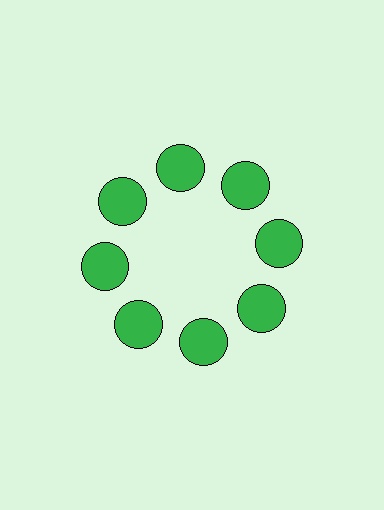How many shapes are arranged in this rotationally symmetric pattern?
There are 8 shapes, arranged in 8 groups of 1.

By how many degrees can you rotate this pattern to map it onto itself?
The pattern maps onto itself every 45 degrees of rotation.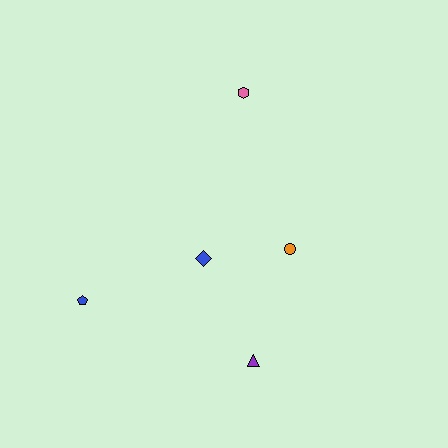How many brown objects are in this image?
There are no brown objects.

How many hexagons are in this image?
There is 1 hexagon.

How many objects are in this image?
There are 5 objects.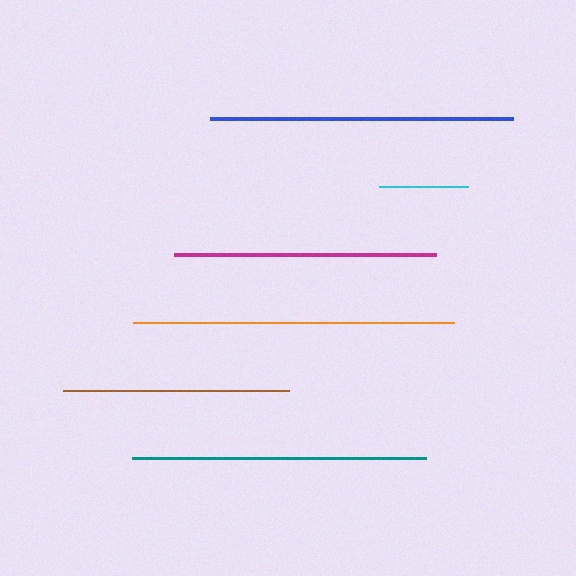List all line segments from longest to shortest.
From longest to shortest: orange, blue, teal, magenta, brown, cyan.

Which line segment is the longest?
The orange line is the longest at approximately 322 pixels.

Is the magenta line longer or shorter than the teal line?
The teal line is longer than the magenta line.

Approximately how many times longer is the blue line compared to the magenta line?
The blue line is approximately 1.2 times the length of the magenta line.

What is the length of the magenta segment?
The magenta segment is approximately 262 pixels long.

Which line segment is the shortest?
The cyan line is the shortest at approximately 89 pixels.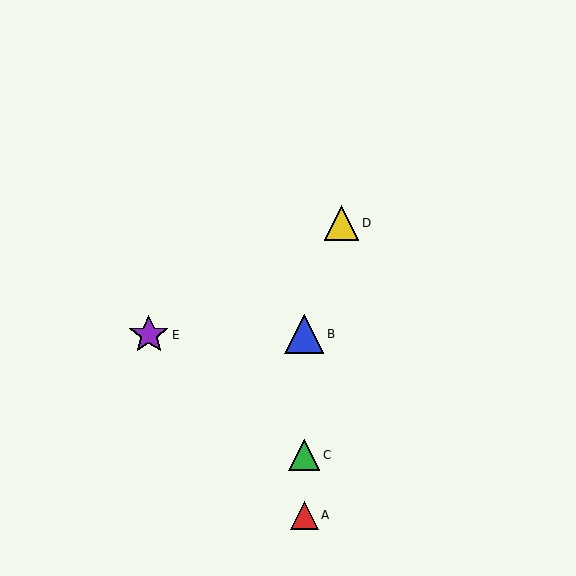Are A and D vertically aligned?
No, A is at x≈304 and D is at x≈341.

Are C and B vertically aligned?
Yes, both are at x≈304.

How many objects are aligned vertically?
3 objects (A, B, C) are aligned vertically.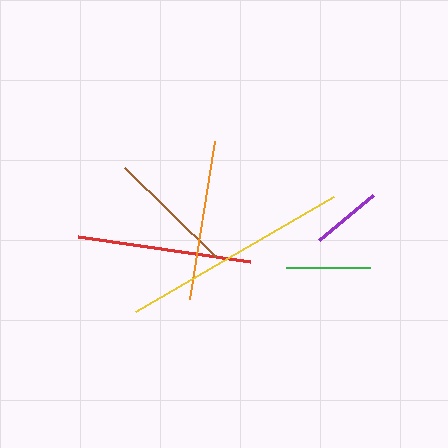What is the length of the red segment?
The red segment is approximately 174 pixels long.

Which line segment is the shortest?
The purple line is the shortest at approximately 70 pixels.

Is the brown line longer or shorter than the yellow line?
The yellow line is longer than the brown line.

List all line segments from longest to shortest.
From longest to shortest: yellow, red, orange, brown, green, purple.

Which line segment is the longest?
The yellow line is the longest at approximately 229 pixels.